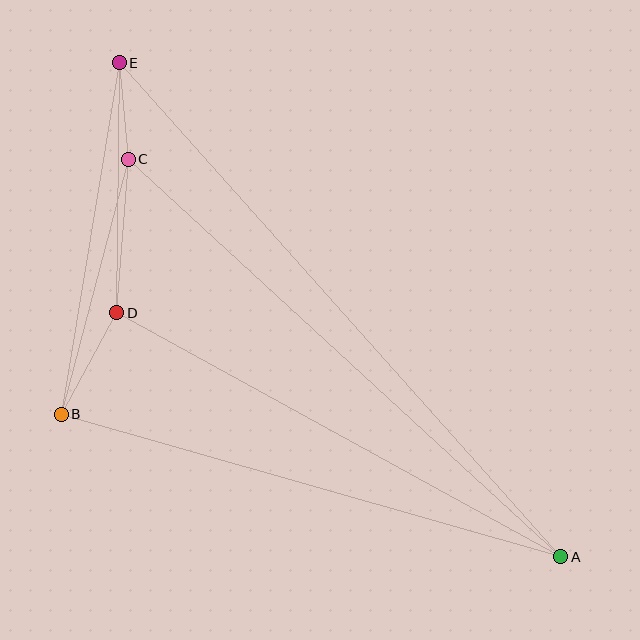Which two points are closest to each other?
Points C and E are closest to each other.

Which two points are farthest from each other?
Points A and E are farthest from each other.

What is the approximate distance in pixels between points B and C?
The distance between B and C is approximately 264 pixels.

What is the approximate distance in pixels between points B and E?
The distance between B and E is approximately 357 pixels.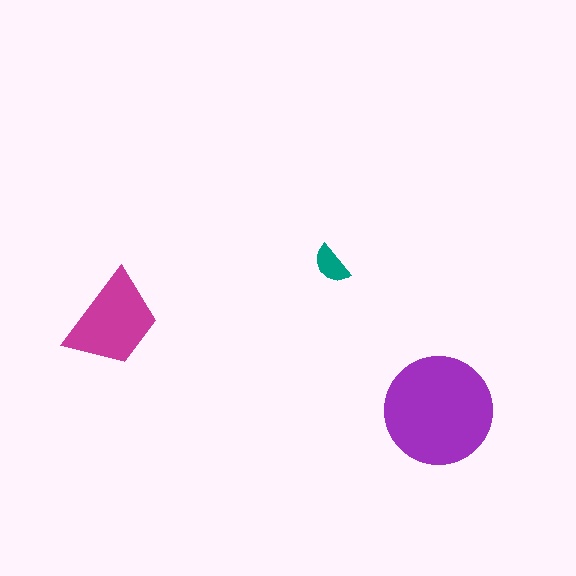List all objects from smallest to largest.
The teal semicircle, the magenta trapezoid, the purple circle.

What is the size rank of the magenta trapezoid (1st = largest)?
2nd.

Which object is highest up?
The teal semicircle is topmost.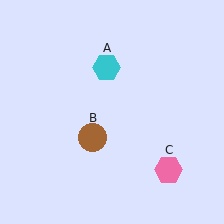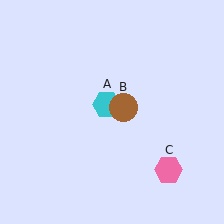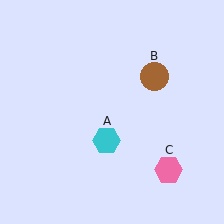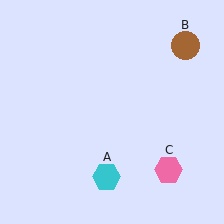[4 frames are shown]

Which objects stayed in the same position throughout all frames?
Pink hexagon (object C) remained stationary.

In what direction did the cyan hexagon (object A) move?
The cyan hexagon (object A) moved down.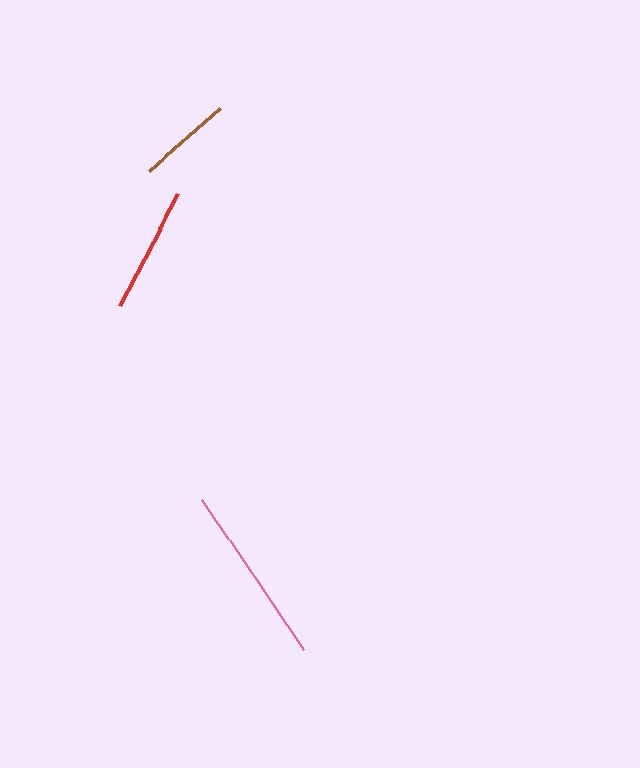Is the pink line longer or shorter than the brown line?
The pink line is longer than the brown line.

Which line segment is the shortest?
The brown line is the shortest at approximately 94 pixels.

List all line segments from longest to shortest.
From longest to shortest: pink, red, brown.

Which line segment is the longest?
The pink line is the longest at approximately 181 pixels.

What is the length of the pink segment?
The pink segment is approximately 181 pixels long.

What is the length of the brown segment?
The brown segment is approximately 94 pixels long.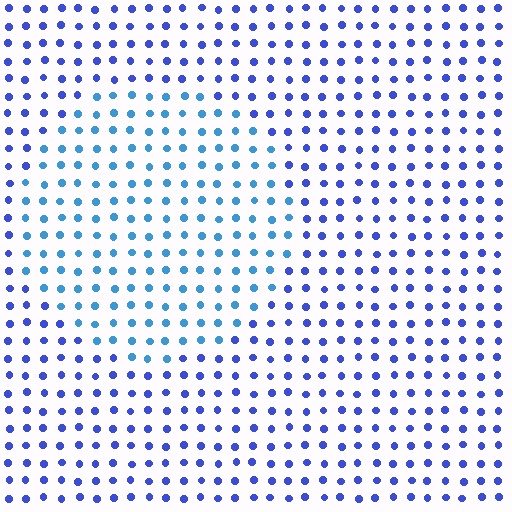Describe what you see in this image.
The image is filled with small blue elements in a uniform arrangement. A circle-shaped region is visible where the elements are tinted to a slightly different hue, forming a subtle color boundary.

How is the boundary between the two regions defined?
The boundary is defined purely by a slight shift in hue (about 30 degrees). Spacing, size, and orientation are identical on both sides.